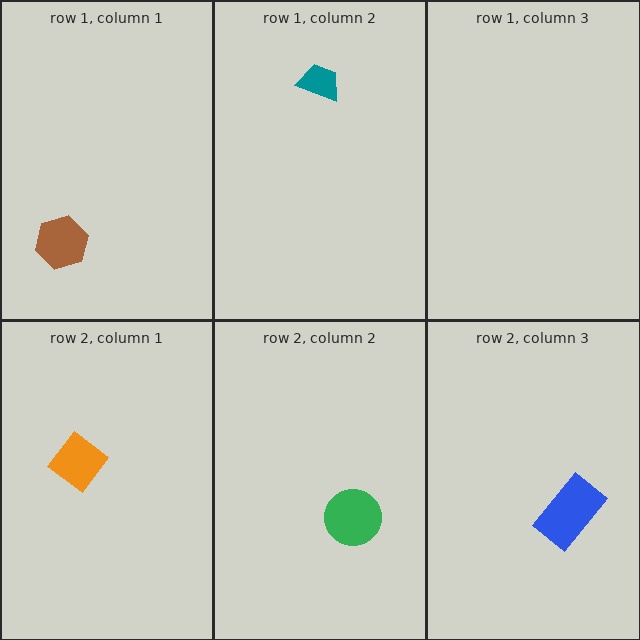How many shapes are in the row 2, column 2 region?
1.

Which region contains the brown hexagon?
The row 1, column 1 region.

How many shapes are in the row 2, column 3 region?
1.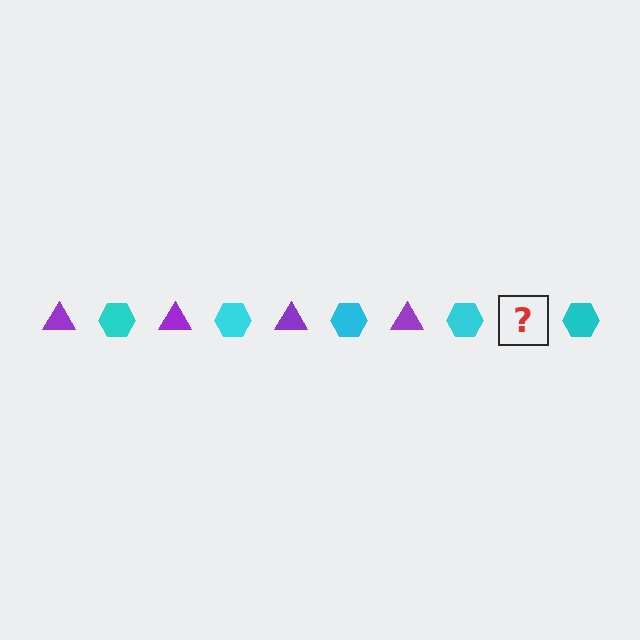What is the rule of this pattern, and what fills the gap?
The rule is that the pattern alternates between purple triangle and cyan hexagon. The gap should be filled with a purple triangle.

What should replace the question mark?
The question mark should be replaced with a purple triangle.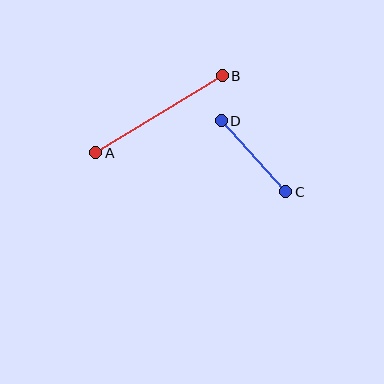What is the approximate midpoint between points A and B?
The midpoint is at approximately (159, 114) pixels.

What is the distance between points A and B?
The distance is approximately 148 pixels.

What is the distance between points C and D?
The distance is approximately 96 pixels.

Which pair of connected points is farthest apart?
Points A and B are farthest apart.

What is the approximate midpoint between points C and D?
The midpoint is at approximately (253, 156) pixels.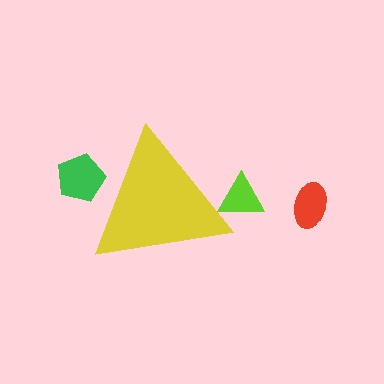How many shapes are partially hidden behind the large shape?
2 shapes are partially hidden.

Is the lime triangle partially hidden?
Yes, the lime triangle is partially hidden behind the yellow triangle.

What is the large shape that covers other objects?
A yellow triangle.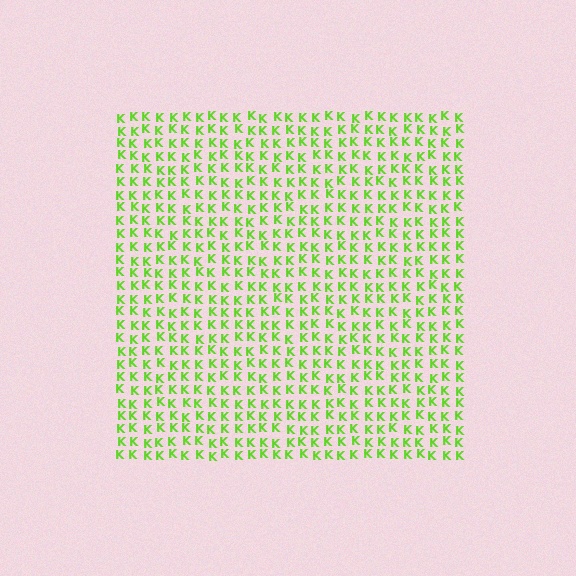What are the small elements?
The small elements are letter K's.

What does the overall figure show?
The overall figure shows a square.